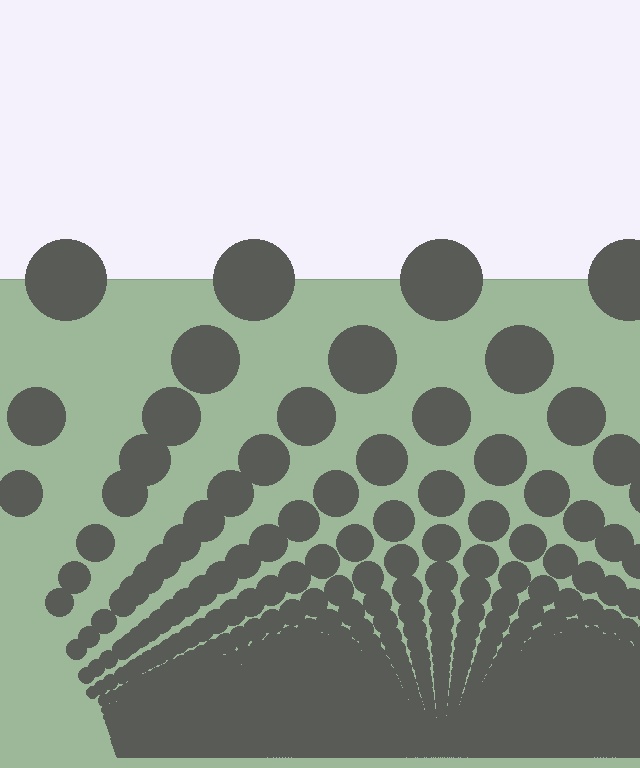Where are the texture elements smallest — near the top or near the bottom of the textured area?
Near the bottom.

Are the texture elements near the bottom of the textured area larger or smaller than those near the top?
Smaller. The gradient is inverted — elements near the bottom are smaller and denser.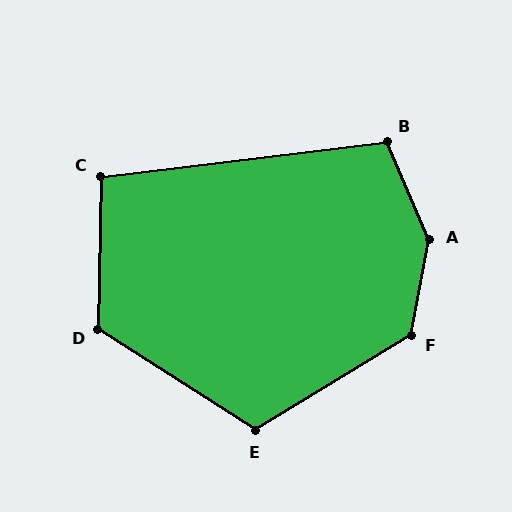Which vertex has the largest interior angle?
A, at approximately 146 degrees.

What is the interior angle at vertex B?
Approximately 106 degrees (obtuse).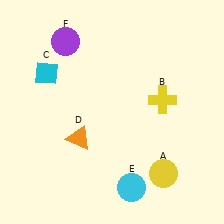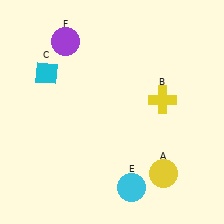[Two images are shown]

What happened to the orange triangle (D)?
The orange triangle (D) was removed in Image 2. It was in the bottom-left area of Image 1.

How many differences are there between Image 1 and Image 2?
There is 1 difference between the two images.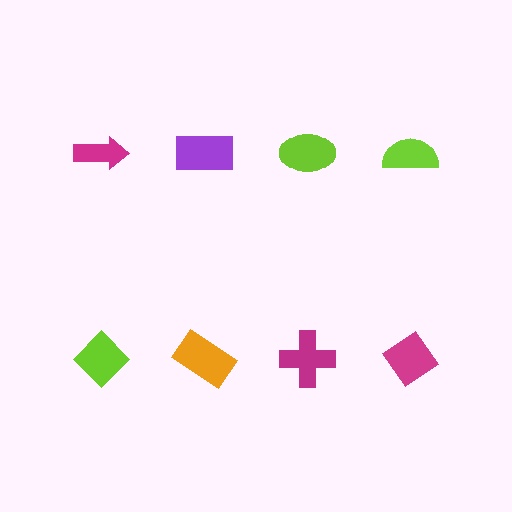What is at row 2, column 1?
A lime diamond.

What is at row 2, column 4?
A magenta diamond.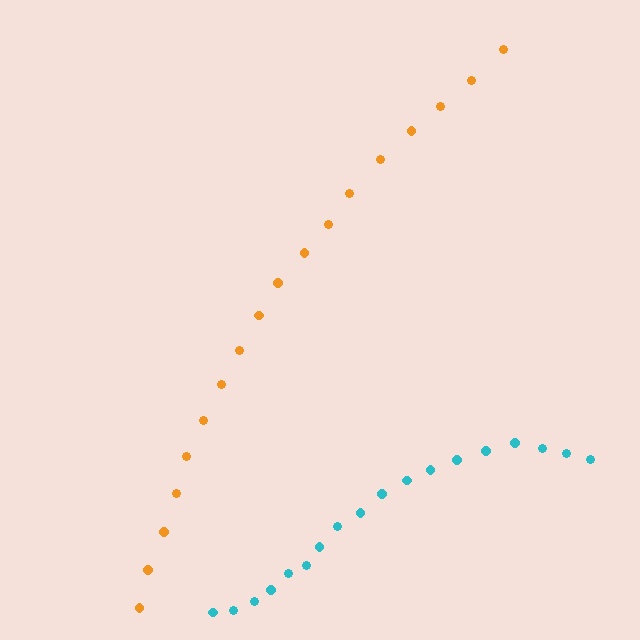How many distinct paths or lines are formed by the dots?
There are 2 distinct paths.